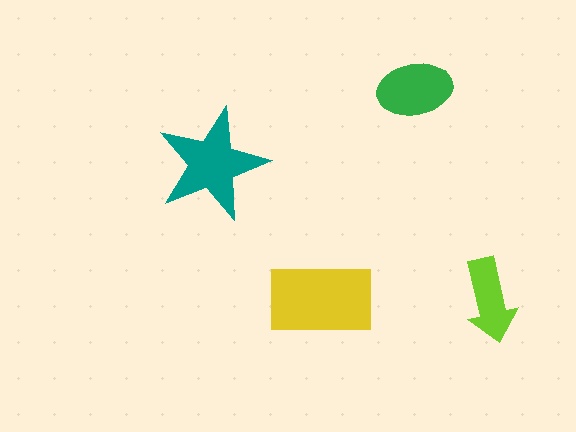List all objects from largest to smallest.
The yellow rectangle, the teal star, the green ellipse, the lime arrow.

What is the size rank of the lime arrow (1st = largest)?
4th.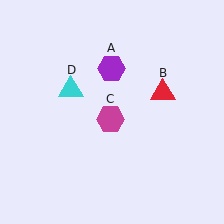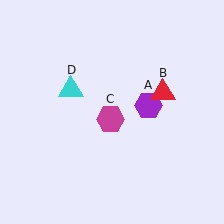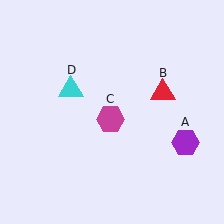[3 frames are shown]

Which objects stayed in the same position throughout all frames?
Red triangle (object B) and magenta hexagon (object C) and cyan triangle (object D) remained stationary.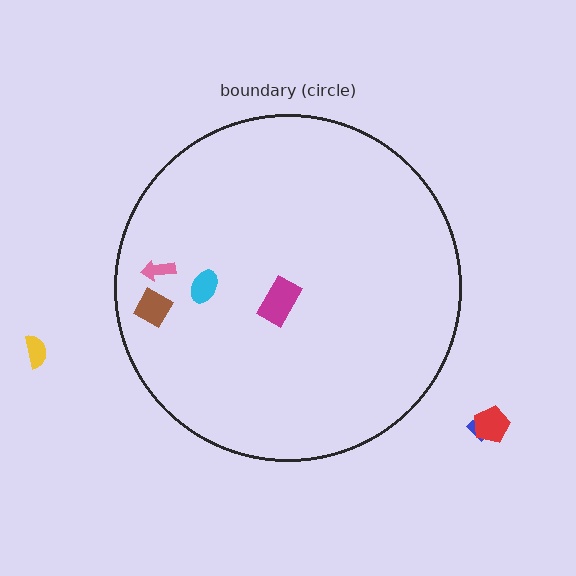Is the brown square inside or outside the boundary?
Inside.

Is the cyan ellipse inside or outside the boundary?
Inside.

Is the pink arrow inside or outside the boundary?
Inside.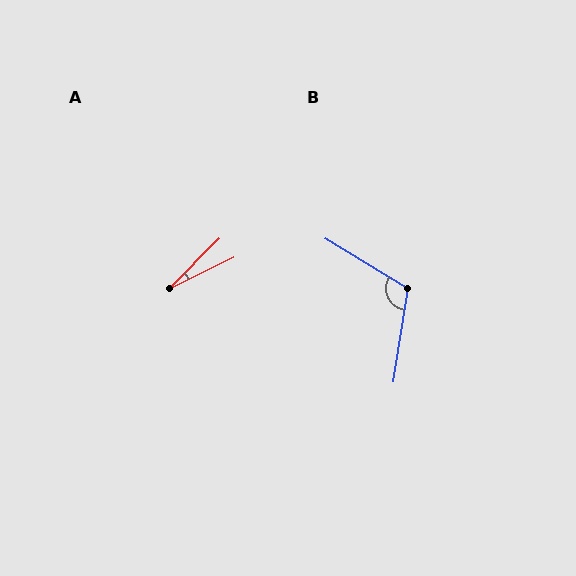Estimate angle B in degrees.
Approximately 112 degrees.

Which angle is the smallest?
A, at approximately 19 degrees.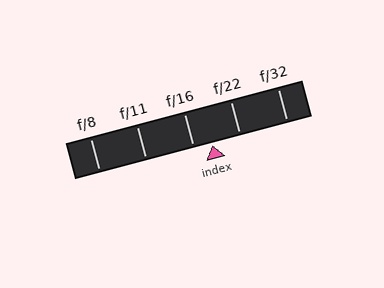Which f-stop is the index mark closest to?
The index mark is closest to f/16.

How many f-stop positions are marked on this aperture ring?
There are 5 f-stop positions marked.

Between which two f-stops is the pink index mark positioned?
The index mark is between f/16 and f/22.